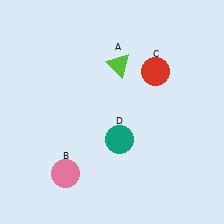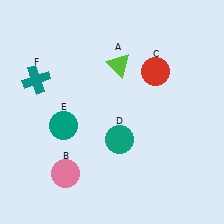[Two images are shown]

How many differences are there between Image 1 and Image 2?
There are 2 differences between the two images.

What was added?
A teal circle (E), a teal cross (F) were added in Image 2.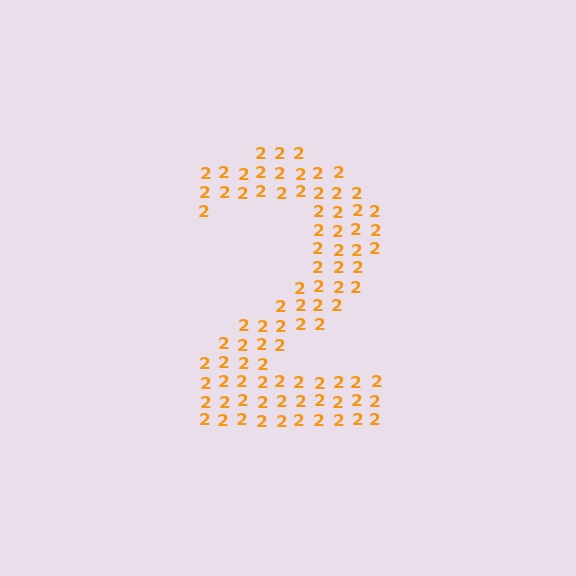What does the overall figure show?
The overall figure shows the digit 2.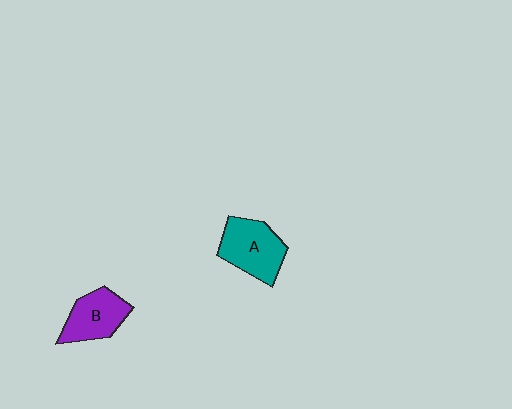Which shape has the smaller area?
Shape B (purple).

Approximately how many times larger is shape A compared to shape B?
Approximately 1.2 times.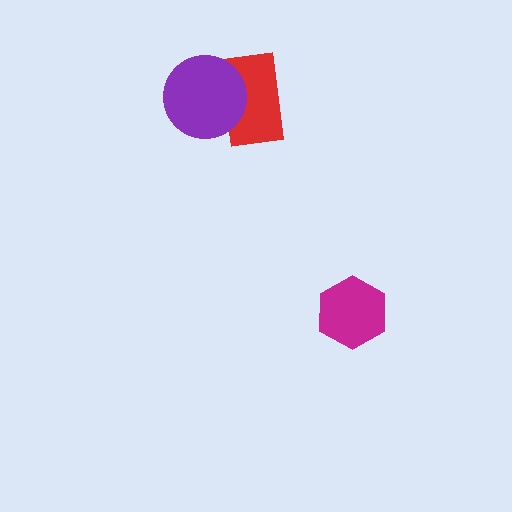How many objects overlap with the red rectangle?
1 object overlaps with the red rectangle.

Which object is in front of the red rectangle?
The purple circle is in front of the red rectangle.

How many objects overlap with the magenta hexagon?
0 objects overlap with the magenta hexagon.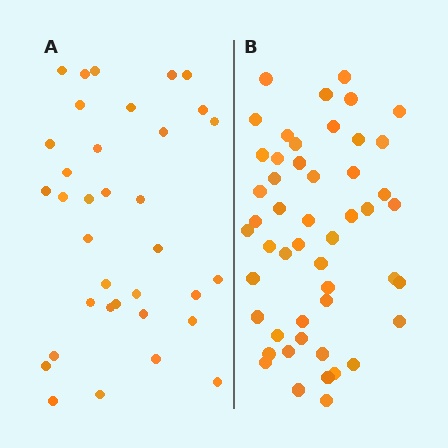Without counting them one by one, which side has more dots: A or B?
Region B (the right region) has more dots.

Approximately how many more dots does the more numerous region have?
Region B has approximately 15 more dots than region A.